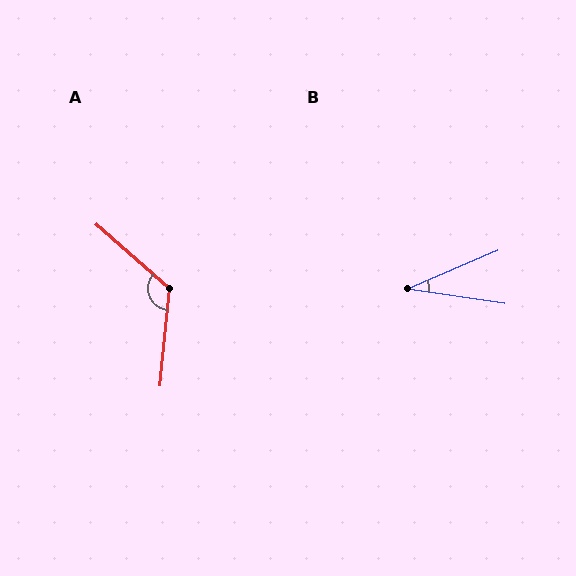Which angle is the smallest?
B, at approximately 32 degrees.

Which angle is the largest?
A, at approximately 126 degrees.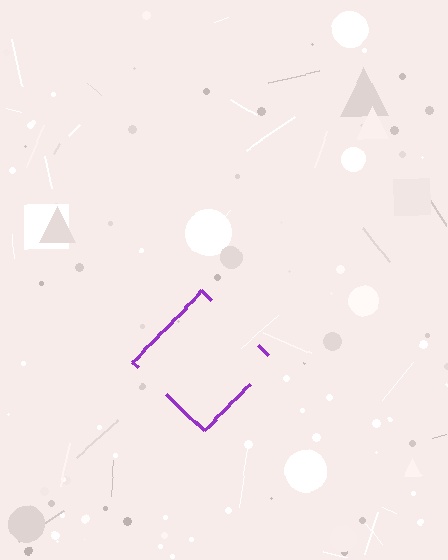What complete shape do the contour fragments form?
The contour fragments form a diamond.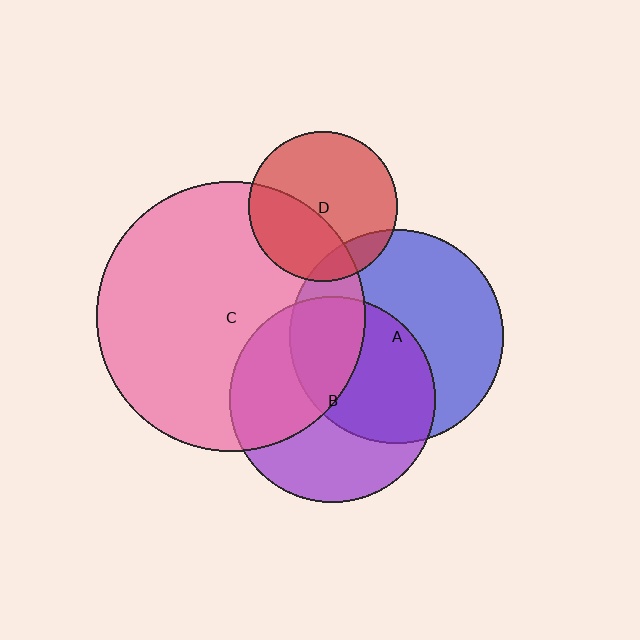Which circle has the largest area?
Circle C (pink).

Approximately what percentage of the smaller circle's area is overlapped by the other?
Approximately 15%.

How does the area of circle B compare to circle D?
Approximately 1.9 times.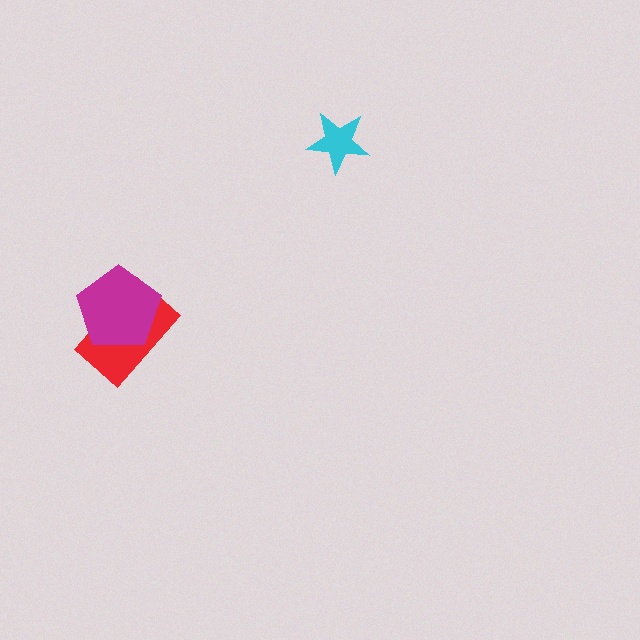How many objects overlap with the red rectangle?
1 object overlaps with the red rectangle.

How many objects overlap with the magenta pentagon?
1 object overlaps with the magenta pentagon.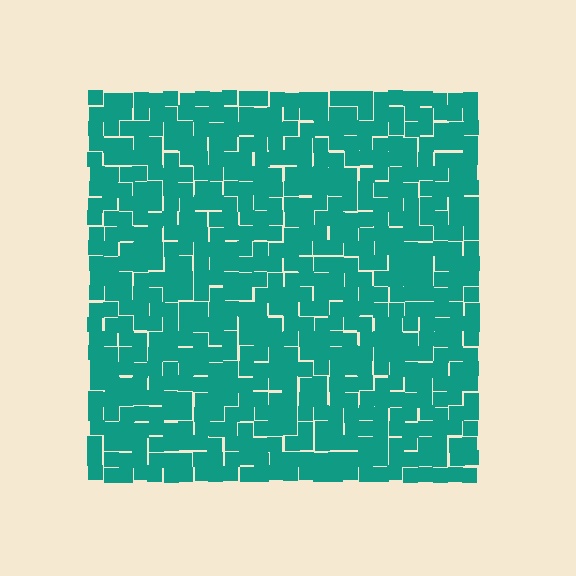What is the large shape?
The large shape is a square.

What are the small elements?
The small elements are squares.